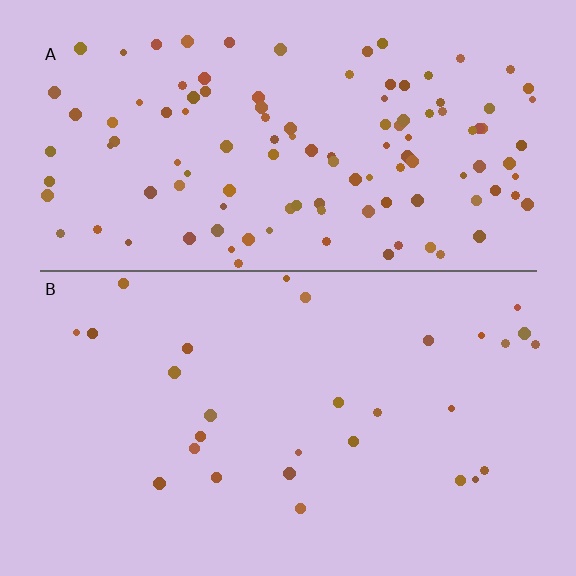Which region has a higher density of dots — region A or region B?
A (the top).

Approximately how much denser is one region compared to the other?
Approximately 4.0× — region A over region B.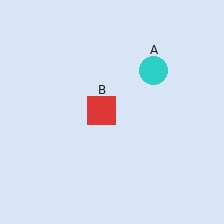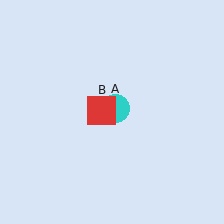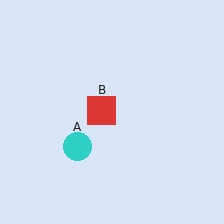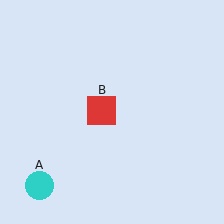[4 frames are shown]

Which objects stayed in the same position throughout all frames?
Red square (object B) remained stationary.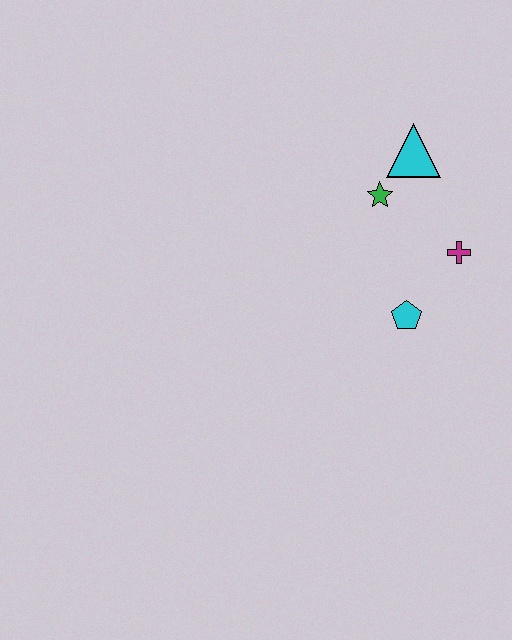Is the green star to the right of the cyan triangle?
No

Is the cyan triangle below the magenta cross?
No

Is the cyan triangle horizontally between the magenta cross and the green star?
Yes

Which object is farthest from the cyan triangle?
The cyan pentagon is farthest from the cyan triangle.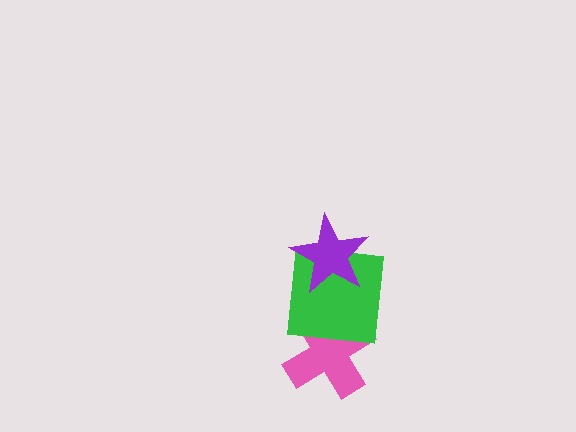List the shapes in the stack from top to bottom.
From top to bottom: the purple star, the green square, the pink cross.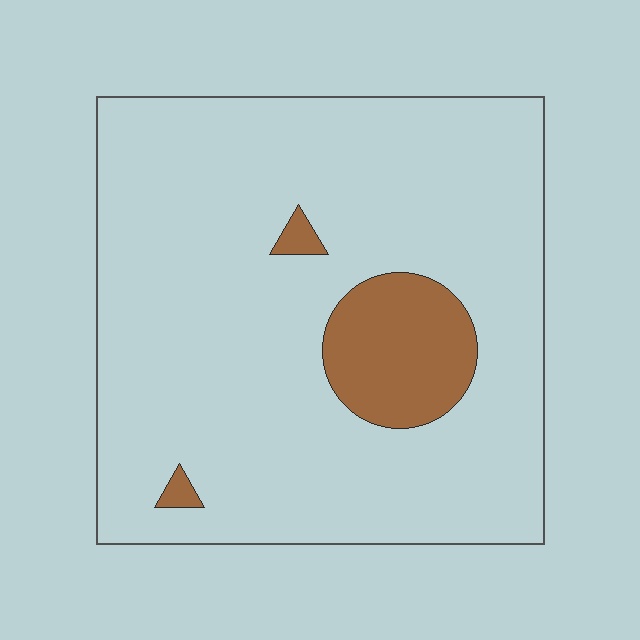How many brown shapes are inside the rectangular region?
3.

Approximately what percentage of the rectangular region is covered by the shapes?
Approximately 10%.